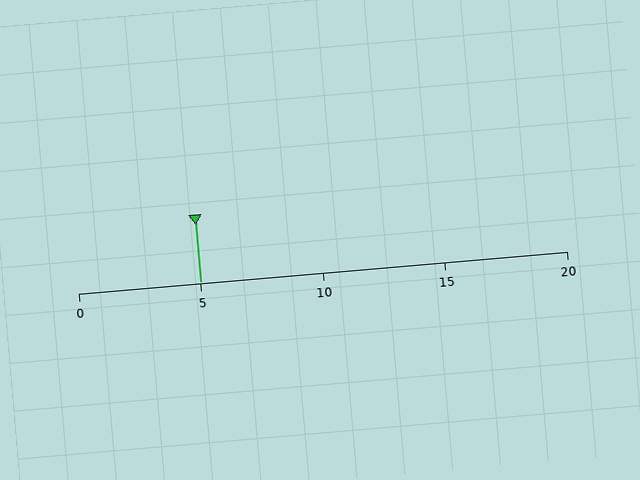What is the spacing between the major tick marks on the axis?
The major ticks are spaced 5 apart.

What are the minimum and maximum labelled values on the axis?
The axis runs from 0 to 20.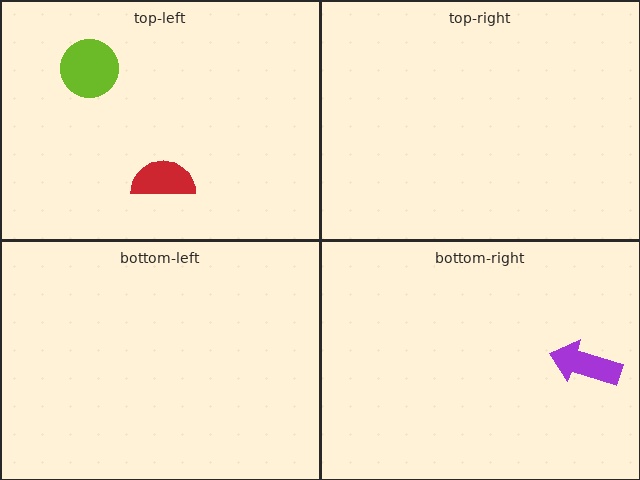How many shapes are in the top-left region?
2.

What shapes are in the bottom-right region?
The purple arrow.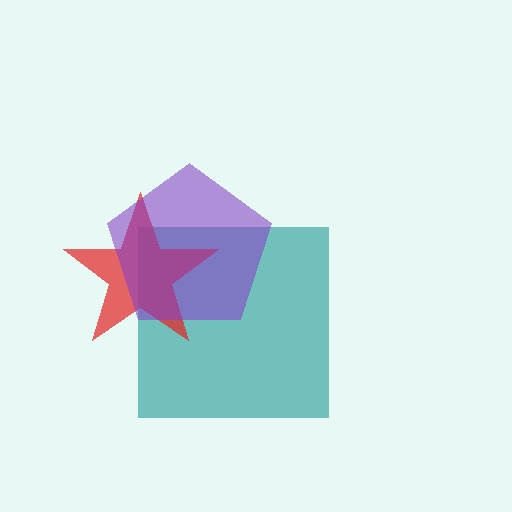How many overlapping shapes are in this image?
There are 3 overlapping shapes in the image.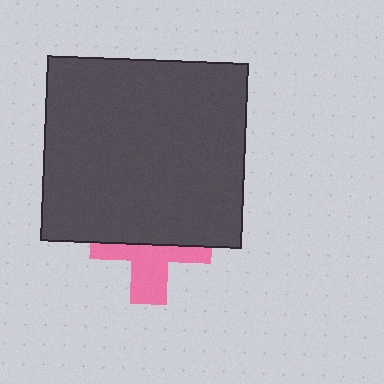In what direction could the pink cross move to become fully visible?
The pink cross could move down. That would shift it out from behind the dark gray rectangle entirely.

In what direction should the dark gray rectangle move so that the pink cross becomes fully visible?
The dark gray rectangle should move up. That is the shortest direction to clear the overlap and leave the pink cross fully visible.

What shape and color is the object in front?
The object in front is a dark gray rectangle.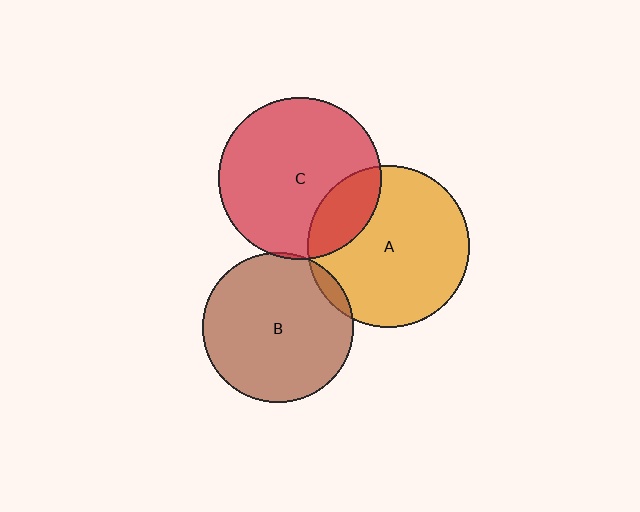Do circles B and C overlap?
Yes.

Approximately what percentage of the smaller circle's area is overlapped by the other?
Approximately 5%.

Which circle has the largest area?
Circle C (red).